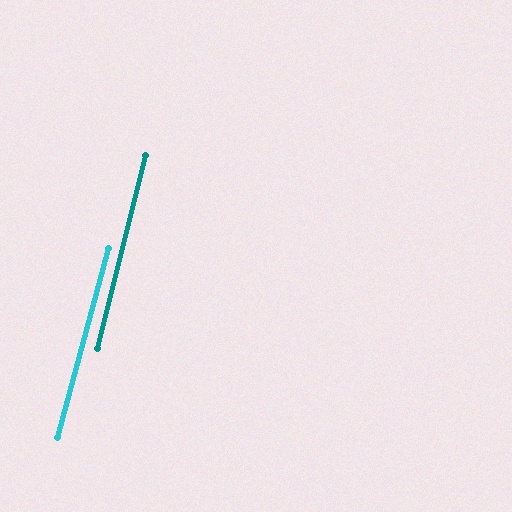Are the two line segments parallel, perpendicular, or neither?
Parallel — their directions differ by only 1.0°.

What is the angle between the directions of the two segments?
Approximately 1 degree.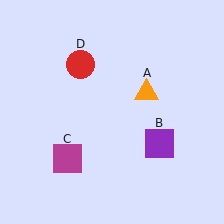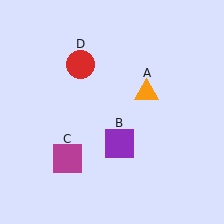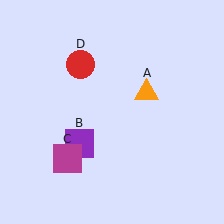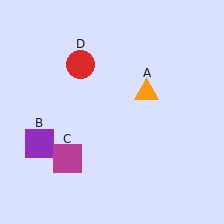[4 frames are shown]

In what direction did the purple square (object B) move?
The purple square (object B) moved left.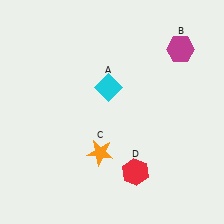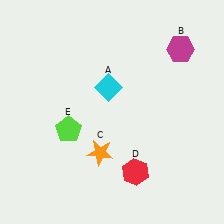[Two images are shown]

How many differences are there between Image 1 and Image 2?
There is 1 difference between the two images.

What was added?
A lime pentagon (E) was added in Image 2.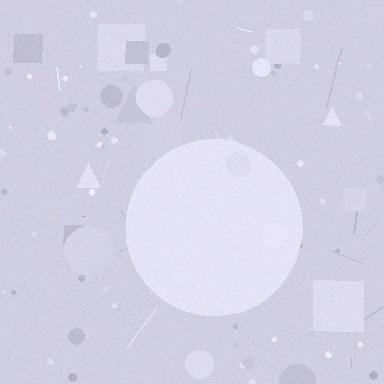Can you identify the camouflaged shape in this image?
The camouflaged shape is a circle.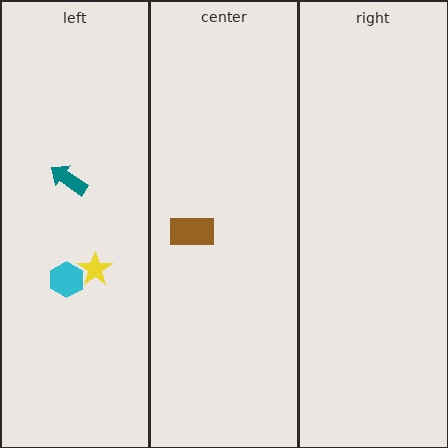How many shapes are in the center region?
1.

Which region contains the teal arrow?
The left region.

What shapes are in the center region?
The brown rectangle.